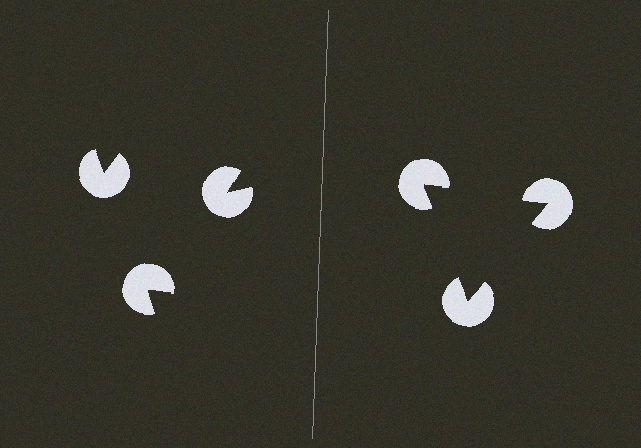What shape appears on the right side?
An illusory triangle.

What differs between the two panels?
The pac-man discs are positioned identically on both sides; only the wedge orientations differ. On the right they align to a triangle; on the left they are misaligned.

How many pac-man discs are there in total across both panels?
6 — 3 on each side.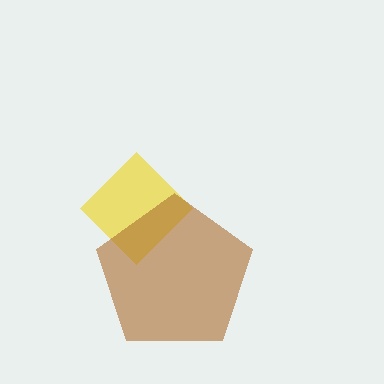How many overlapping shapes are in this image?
There are 2 overlapping shapes in the image.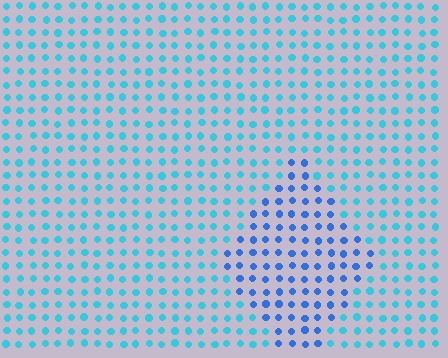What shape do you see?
I see a diamond.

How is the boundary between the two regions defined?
The boundary is defined purely by a slight shift in hue (about 31 degrees). Spacing, size, and orientation are identical on both sides.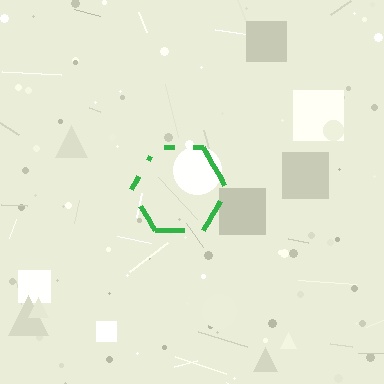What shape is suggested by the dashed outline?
The dashed outline suggests a hexagon.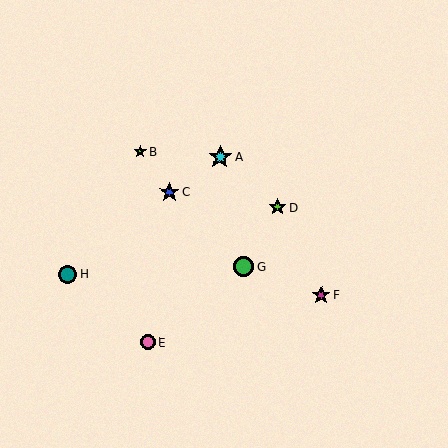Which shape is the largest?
The cyan star (labeled A) is the largest.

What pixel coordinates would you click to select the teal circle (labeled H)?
Click at (68, 274) to select the teal circle H.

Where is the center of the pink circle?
The center of the pink circle is at (148, 343).